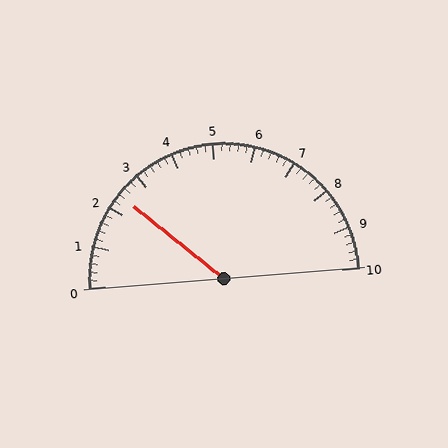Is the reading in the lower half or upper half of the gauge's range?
The reading is in the lower half of the range (0 to 10).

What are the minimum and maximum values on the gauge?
The gauge ranges from 0 to 10.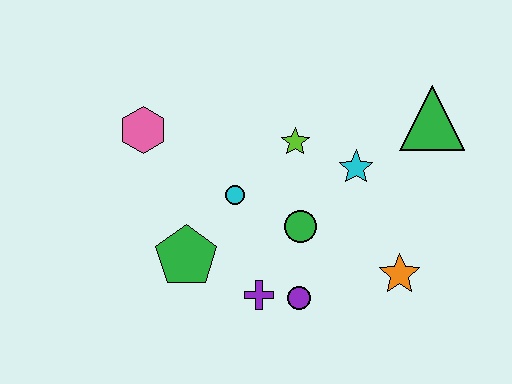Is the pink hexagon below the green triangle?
Yes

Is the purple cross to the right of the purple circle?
No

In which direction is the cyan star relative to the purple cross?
The cyan star is above the purple cross.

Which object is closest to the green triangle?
The cyan star is closest to the green triangle.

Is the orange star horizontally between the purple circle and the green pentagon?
No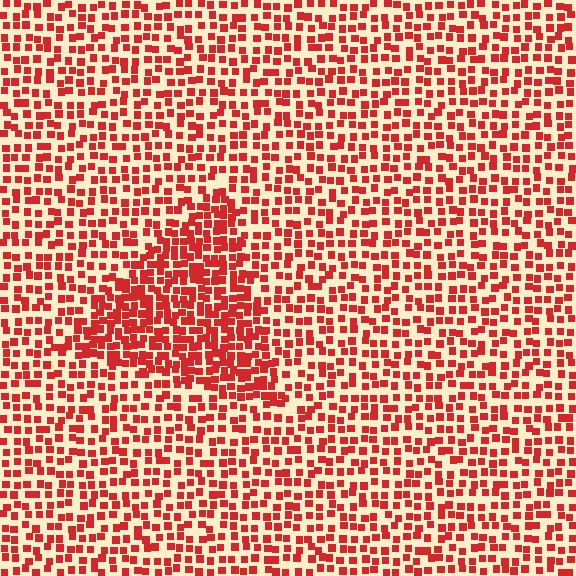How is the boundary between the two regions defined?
The boundary is defined by a change in element density (approximately 1.8x ratio). All elements are the same color, size, and shape.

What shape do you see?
I see a triangle.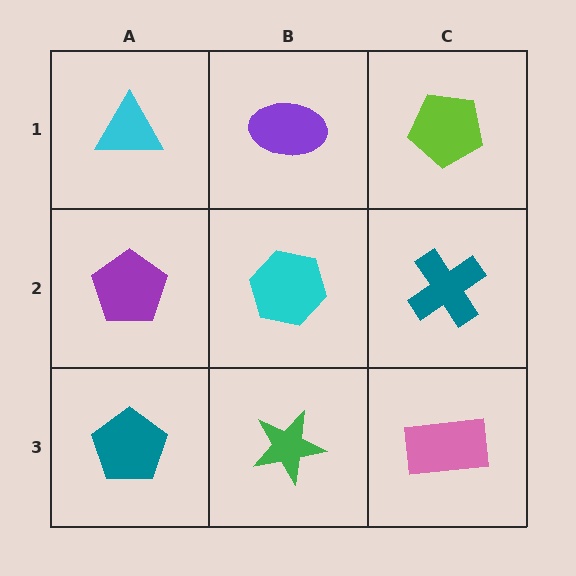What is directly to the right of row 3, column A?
A green star.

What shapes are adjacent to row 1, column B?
A cyan hexagon (row 2, column B), a cyan triangle (row 1, column A), a lime pentagon (row 1, column C).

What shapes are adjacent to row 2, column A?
A cyan triangle (row 1, column A), a teal pentagon (row 3, column A), a cyan hexagon (row 2, column B).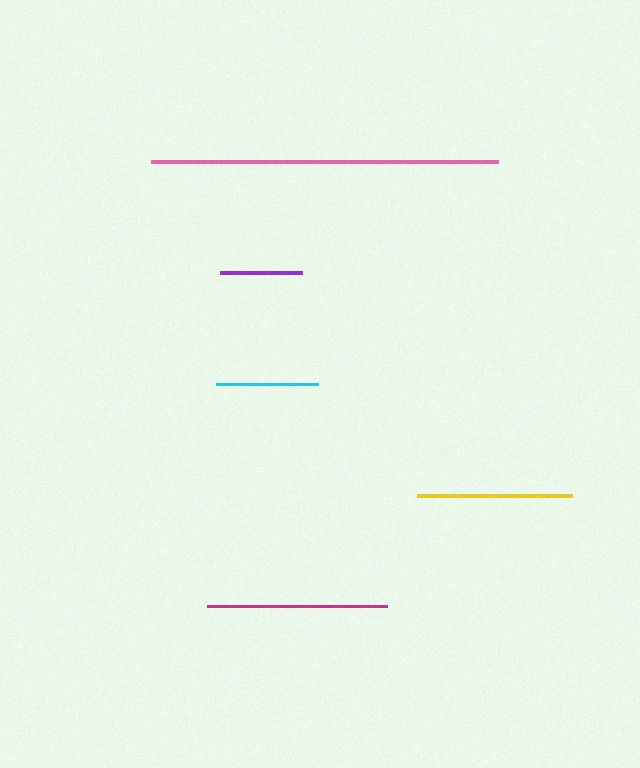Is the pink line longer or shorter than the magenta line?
The pink line is longer than the magenta line.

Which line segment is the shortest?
The purple line is the shortest at approximately 82 pixels.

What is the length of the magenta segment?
The magenta segment is approximately 181 pixels long.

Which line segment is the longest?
The pink line is the longest at approximately 347 pixels.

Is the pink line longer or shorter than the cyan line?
The pink line is longer than the cyan line.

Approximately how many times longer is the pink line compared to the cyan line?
The pink line is approximately 3.4 times the length of the cyan line.